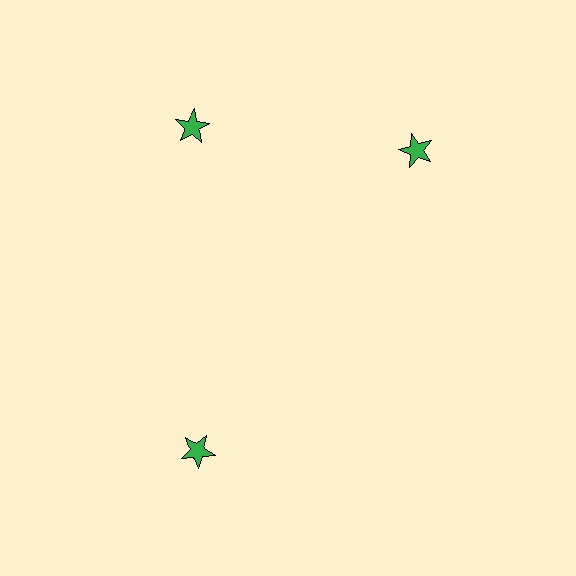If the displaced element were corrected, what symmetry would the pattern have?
It would have 3-fold rotational symmetry — the pattern would map onto itself every 120 degrees.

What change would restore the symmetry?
The symmetry would be restored by rotating it back into even spacing with its neighbors so that all 3 stars sit at equal angles and equal distance from the center.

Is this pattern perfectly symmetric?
No. The 3 green stars are arranged in a ring, but one element near the 3 o'clock position is rotated out of alignment along the ring, breaking the 3-fold rotational symmetry.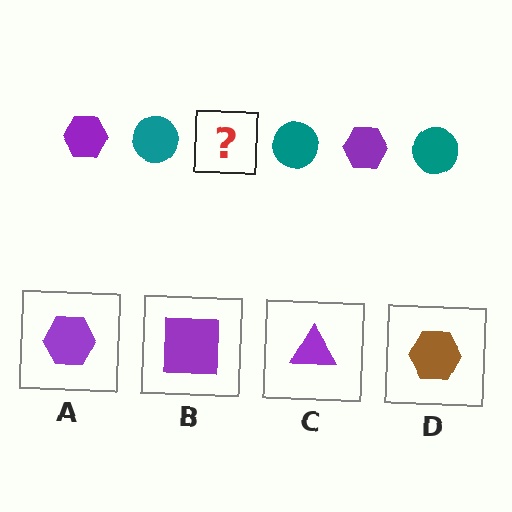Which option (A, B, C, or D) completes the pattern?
A.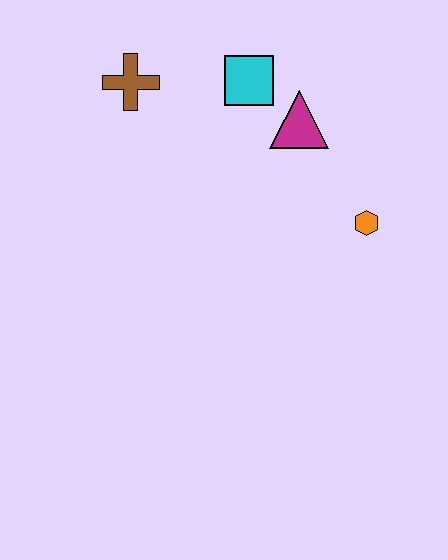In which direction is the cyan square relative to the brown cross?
The cyan square is to the right of the brown cross.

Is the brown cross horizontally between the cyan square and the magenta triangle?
No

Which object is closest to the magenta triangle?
The cyan square is closest to the magenta triangle.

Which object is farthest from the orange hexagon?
The brown cross is farthest from the orange hexagon.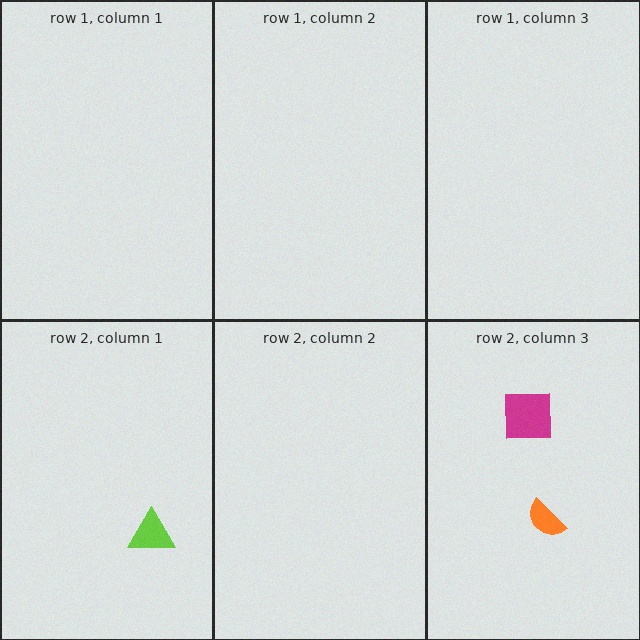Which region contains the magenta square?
The row 2, column 3 region.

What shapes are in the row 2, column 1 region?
The lime triangle.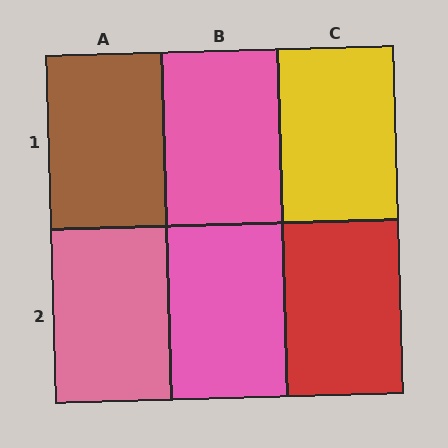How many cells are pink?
3 cells are pink.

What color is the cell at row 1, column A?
Brown.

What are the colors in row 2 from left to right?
Pink, pink, red.